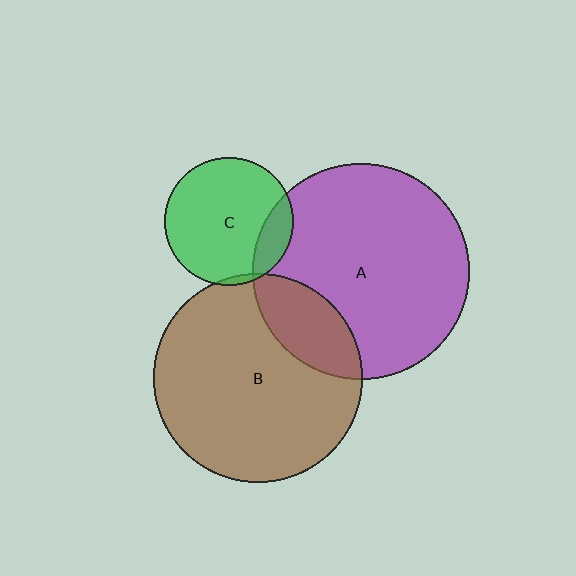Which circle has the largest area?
Circle A (purple).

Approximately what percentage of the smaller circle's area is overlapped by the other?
Approximately 15%.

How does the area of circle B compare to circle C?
Approximately 2.7 times.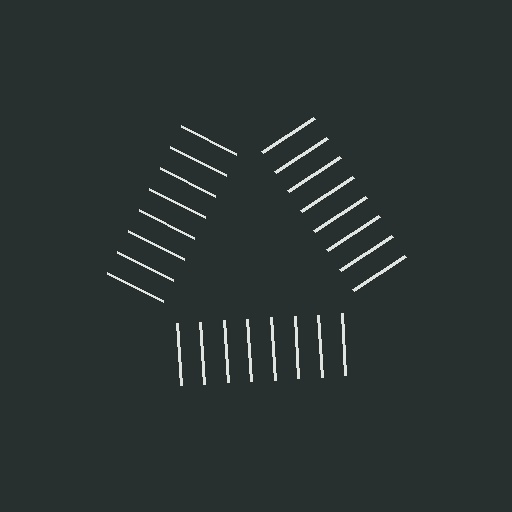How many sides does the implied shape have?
3 sides — the line-ends trace a triangle.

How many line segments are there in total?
24 — 8 along each of the 3 edges.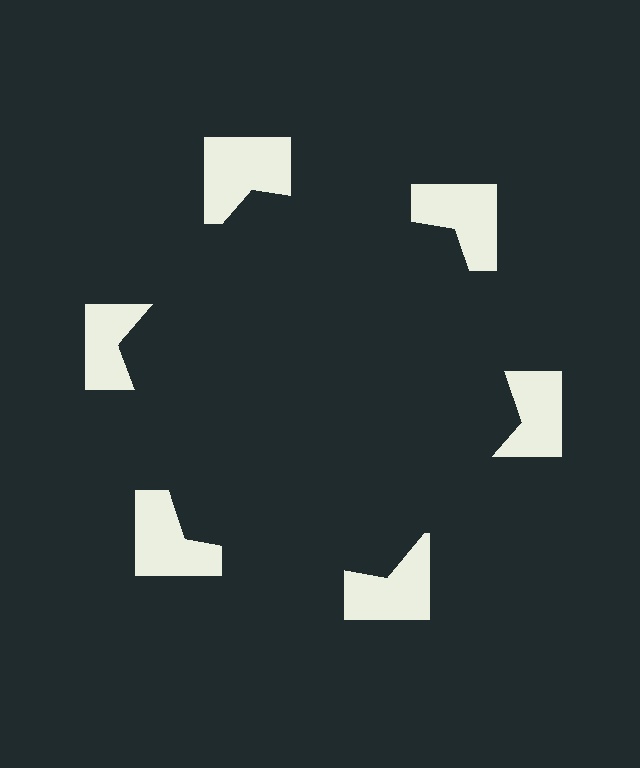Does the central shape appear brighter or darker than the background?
It typically appears slightly darker than the background, even though no actual brightness change is drawn.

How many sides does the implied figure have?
6 sides.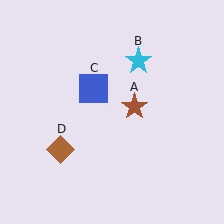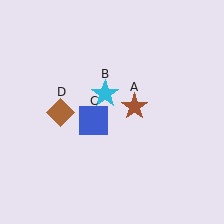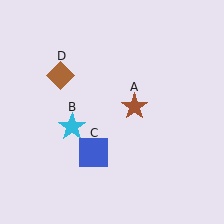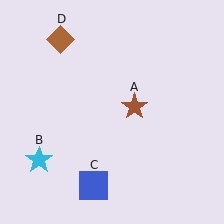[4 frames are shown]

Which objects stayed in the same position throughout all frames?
Brown star (object A) remained stationary.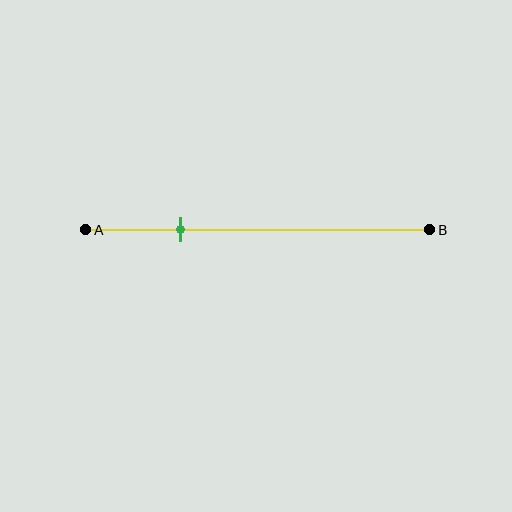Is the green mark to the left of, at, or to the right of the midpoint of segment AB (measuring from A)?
The green mark is to the left of the midpoint of segment AB.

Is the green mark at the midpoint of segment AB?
No, the mark is at about 30% from A, not at the 50% midpoint.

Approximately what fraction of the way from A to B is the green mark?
The green mark is approximately 30% of the way from A to B.